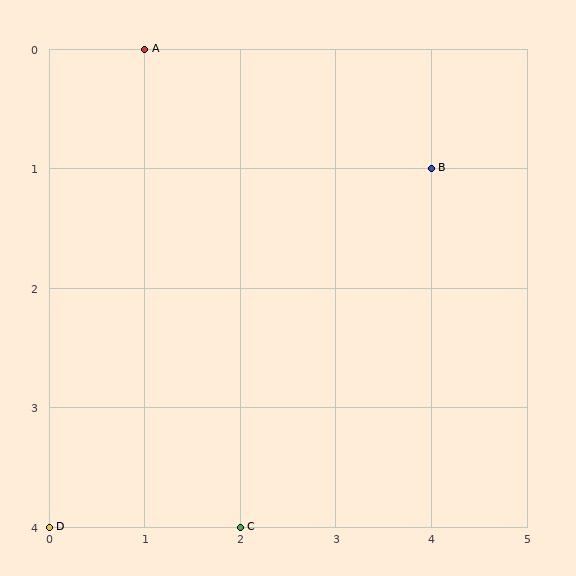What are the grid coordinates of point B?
Point B is at grid coordinates (4, 1).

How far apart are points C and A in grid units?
Points C and A are 1 column and 4 rows apart (about 4.1 grid units diagonally).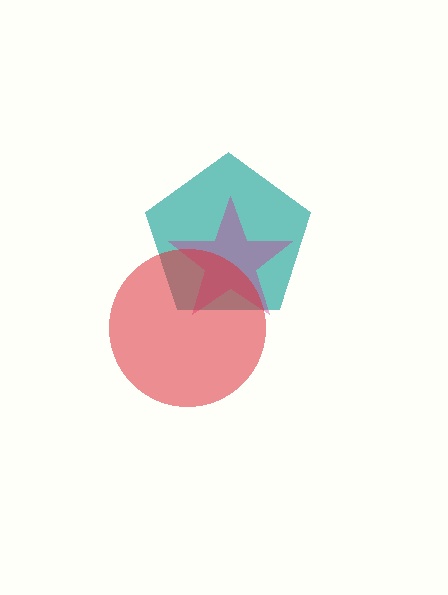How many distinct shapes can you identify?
There are 3 distinct shapes: a teal pentagon, a magenta star, a red circle.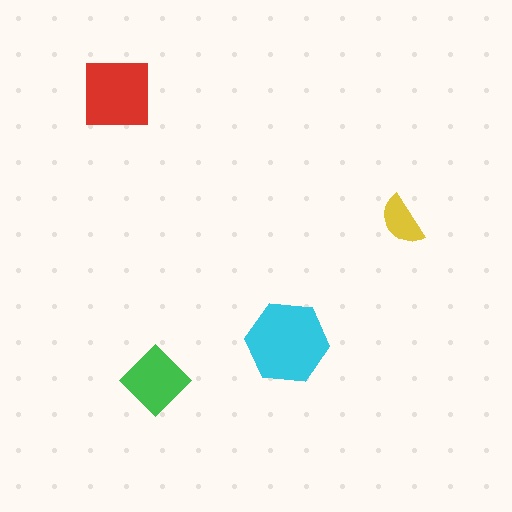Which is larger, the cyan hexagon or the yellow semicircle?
The cyan hexagon.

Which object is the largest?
The cyan hexagon.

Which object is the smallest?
The yellow semicircle.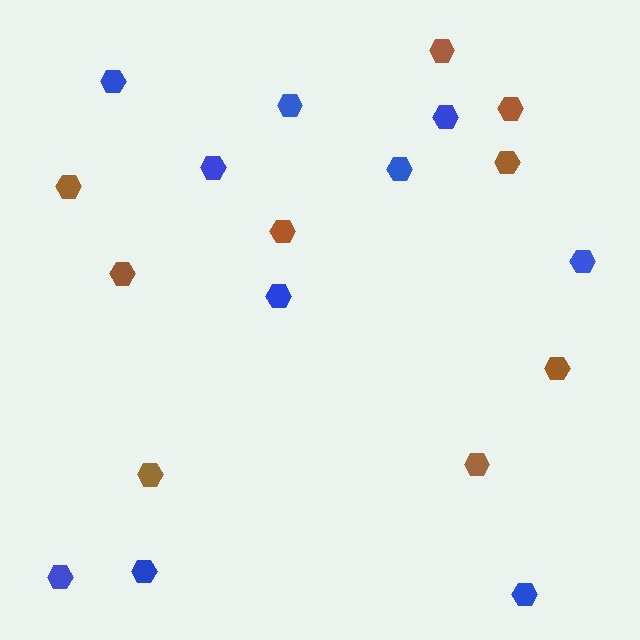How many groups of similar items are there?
There are 2 groups: one group of brown hexagons (9) and one group of blue hexagons (10).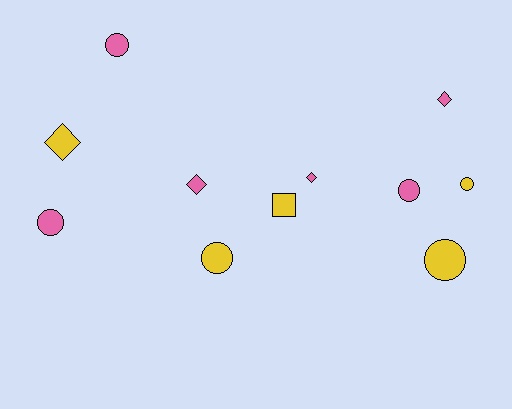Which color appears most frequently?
Pink, with 6 objects.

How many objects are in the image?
There are 11 objects.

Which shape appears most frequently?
Circle, with 6 objects.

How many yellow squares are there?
There is 1 yellow square.